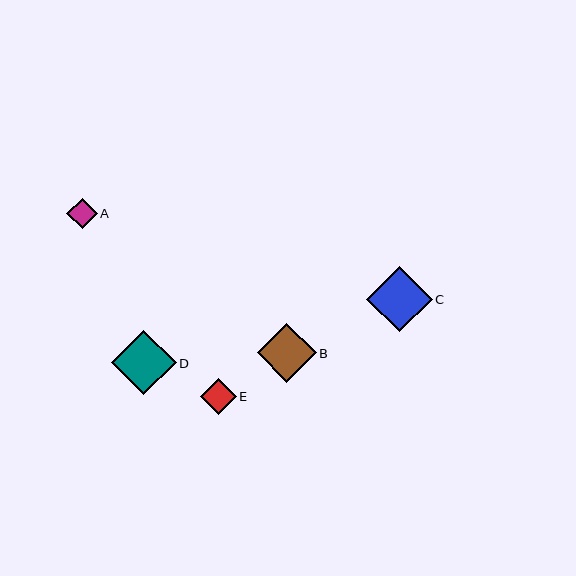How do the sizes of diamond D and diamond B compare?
Diamond D and diamond B are approximately the same size.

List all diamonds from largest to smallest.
From largest to smallest: C, D, B, E, A.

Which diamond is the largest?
Diamond C is the largest with a size of approximately 65 pixels.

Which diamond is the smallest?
Diamond A is the smallest with a size of approximately 30 pixels.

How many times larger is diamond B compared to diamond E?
Diamond B is approximately 1.7 times the size of diamond E.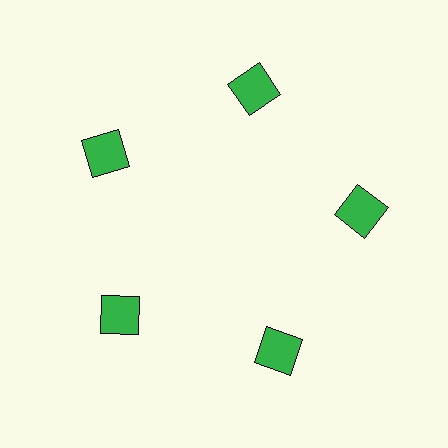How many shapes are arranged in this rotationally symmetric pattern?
There are 10 shapes, arranged in 5 groups of 2.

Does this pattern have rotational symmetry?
Yes, this pattern has 5-fold rotational symmetry. It looks the same after rotating 72 degrees around the center.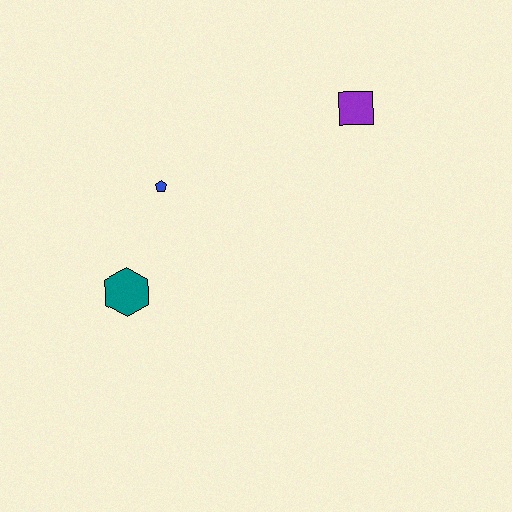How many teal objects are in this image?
There is 1 teal object.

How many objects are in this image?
There are 3 objects.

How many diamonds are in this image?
There are no diamonds.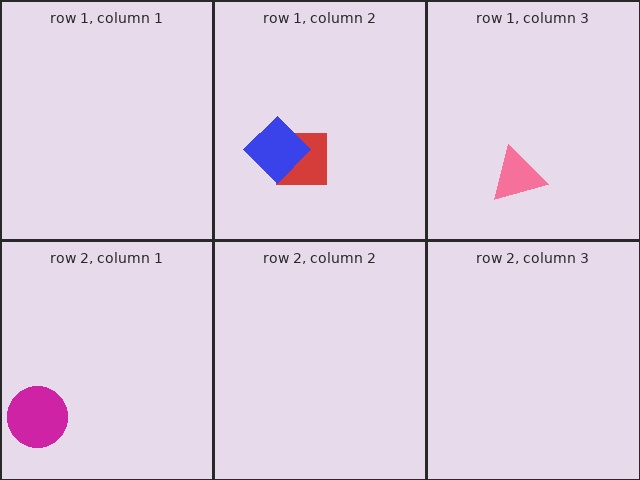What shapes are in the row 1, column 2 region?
The yellow star, the red square, the blue diamond.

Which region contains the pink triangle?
The row 1, column 3 region.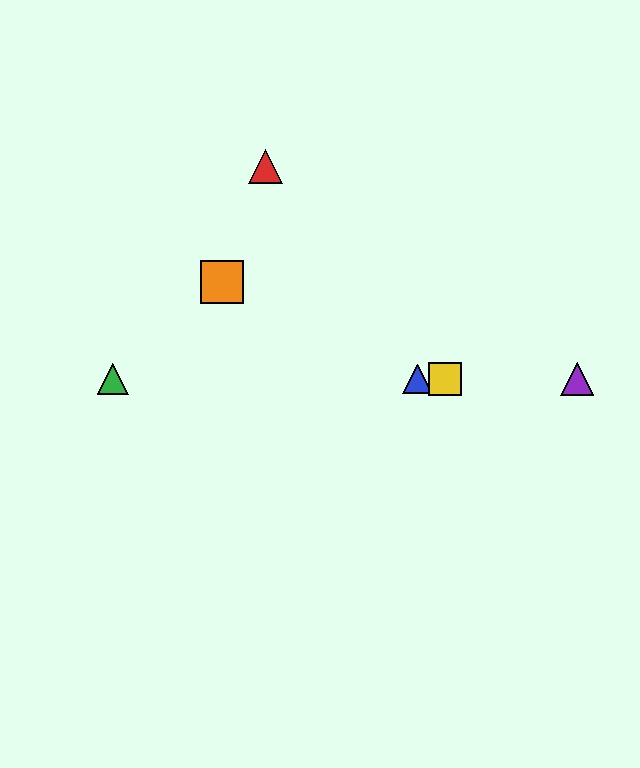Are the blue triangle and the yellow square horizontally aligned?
Yes, both are at y≈379.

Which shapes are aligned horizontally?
The blue triangle, the green triangle, the yellow square, the purple triangle are aligned horizontally.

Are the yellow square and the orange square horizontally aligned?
No, the yellow square is at y≈379 and the orange square is at y≈282.